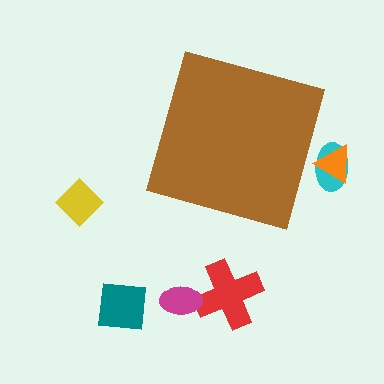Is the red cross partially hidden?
No, the red cross is fully visible.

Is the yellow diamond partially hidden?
No, the yellow diamond is fully visible.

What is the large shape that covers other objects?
A brown diamond.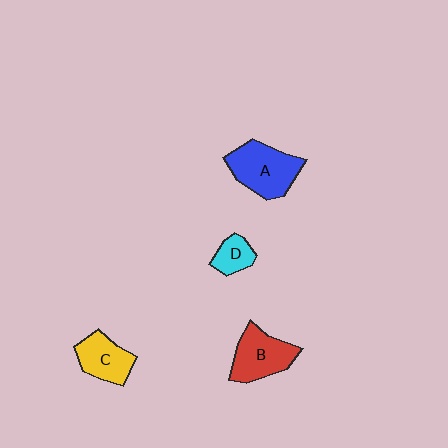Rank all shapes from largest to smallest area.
From largest to smallest: A (blue), B (red), C (yellow), D (cyan).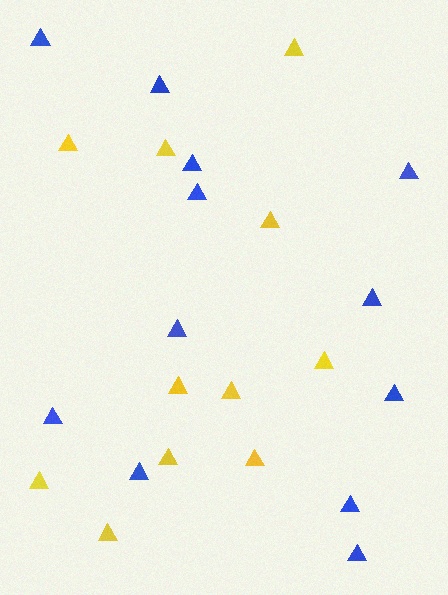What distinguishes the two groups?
There are 2 groups: one group of blue triangles (12) and one group of yellow triangles (11).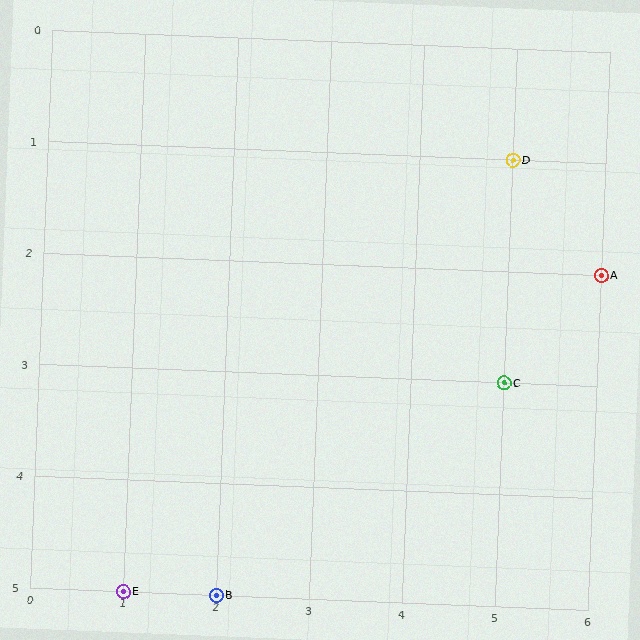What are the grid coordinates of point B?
Point B is at grid coordinates (2, 5).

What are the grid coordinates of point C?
Point C is at grid coordinates (5, 3).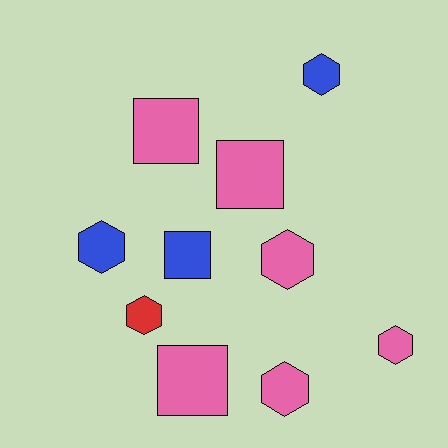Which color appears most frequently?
Pink, with 6 objects.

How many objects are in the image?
There are 10 objects.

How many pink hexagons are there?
There are 3 pink hexagons.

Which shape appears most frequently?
Hexagon, with 6 objects.